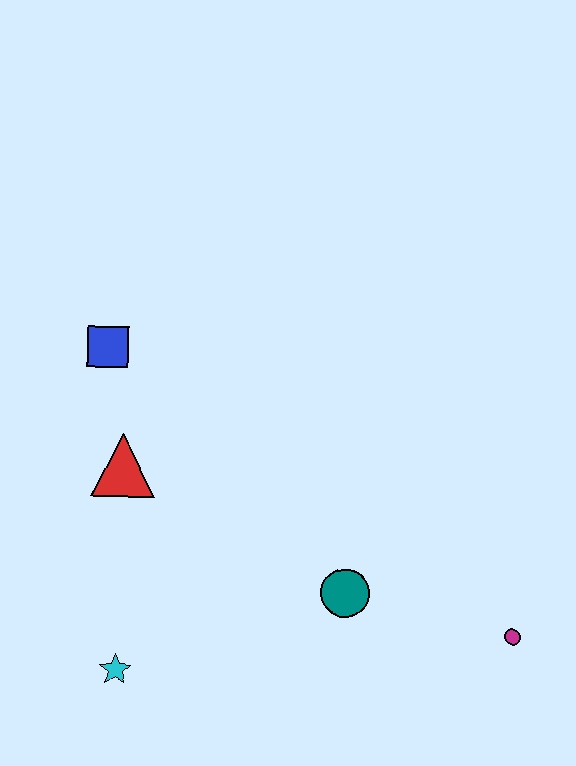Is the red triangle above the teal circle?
Yes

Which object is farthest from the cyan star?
The magenta circle is farthest from the cyan star.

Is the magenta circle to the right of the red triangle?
Yes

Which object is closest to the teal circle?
The magenta circle is closest to the teal circle.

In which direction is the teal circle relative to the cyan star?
The teal circle is to the right of the cyan star.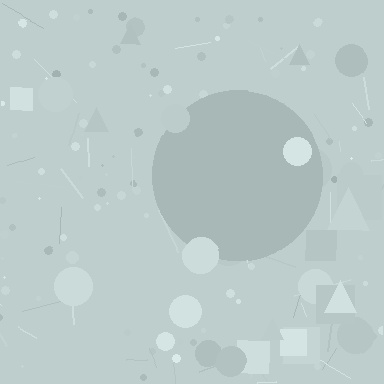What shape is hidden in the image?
A circle is hidden in the image.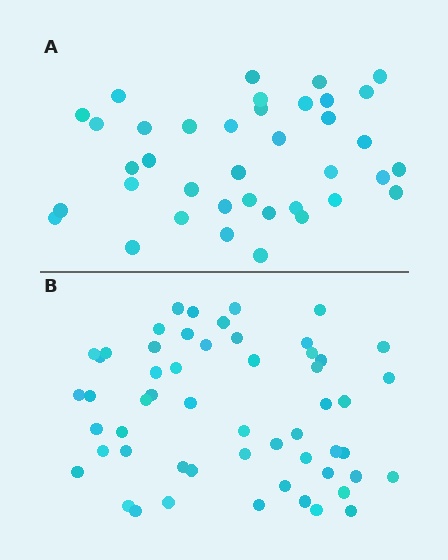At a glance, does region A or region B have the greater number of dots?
Region B (the bottom region) has more dots.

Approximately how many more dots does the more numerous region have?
Region B has approximately 15 more dots than region A.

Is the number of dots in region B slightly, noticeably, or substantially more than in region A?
Region B has noticeably more, but not dramatically so. The ratio is roughly 1.4 to 1.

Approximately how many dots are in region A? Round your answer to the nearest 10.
About 40 dots. (The exact count is 38, which rounds to 40.)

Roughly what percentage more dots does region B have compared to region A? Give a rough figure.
About 45% more.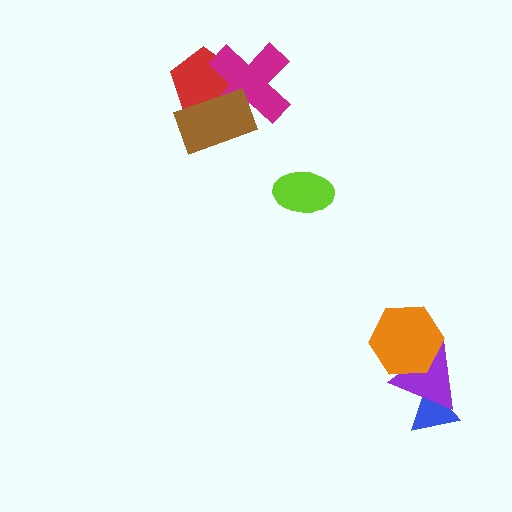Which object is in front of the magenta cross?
The brown rectangle is in front of the magenta cross.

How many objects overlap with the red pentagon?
2 objects overlap with the red pentagon.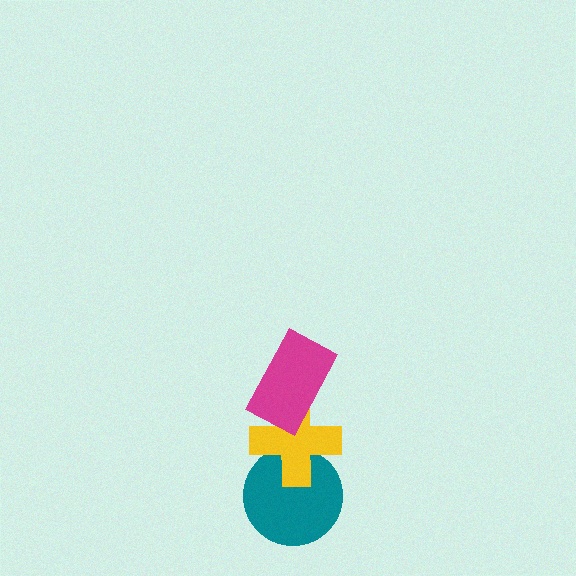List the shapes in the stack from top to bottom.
From top to bottom: the magenta rectangle, the yellow cross, the teal circle.